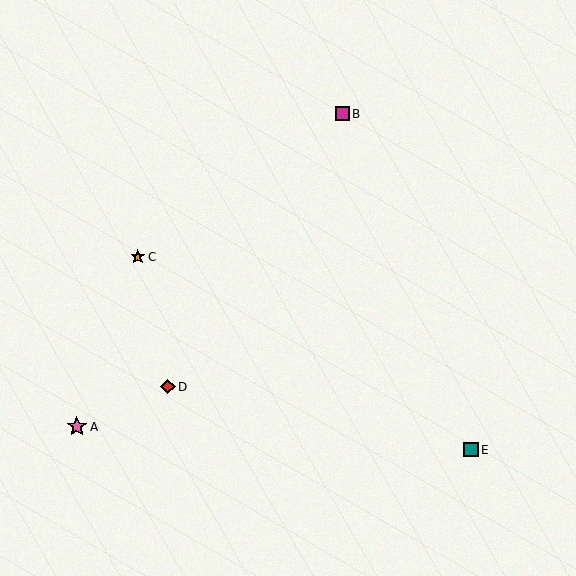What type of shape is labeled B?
Shape B is a magenta square.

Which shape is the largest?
The pink star (labeled A) is the largest.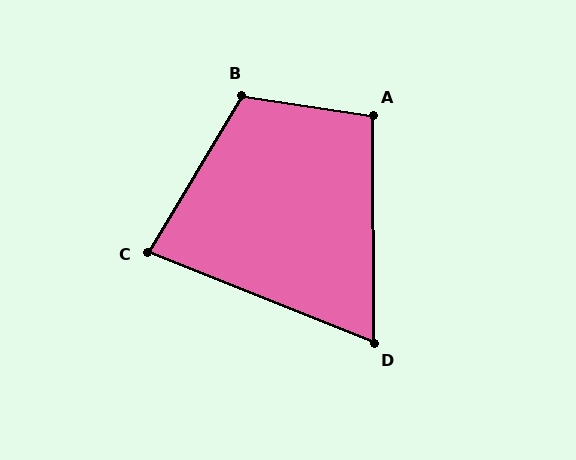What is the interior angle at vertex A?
Approximately 99 degrees (obtuse).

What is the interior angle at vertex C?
Approximately 81 degrees (acute).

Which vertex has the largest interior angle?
B, at approximately 112 degrees.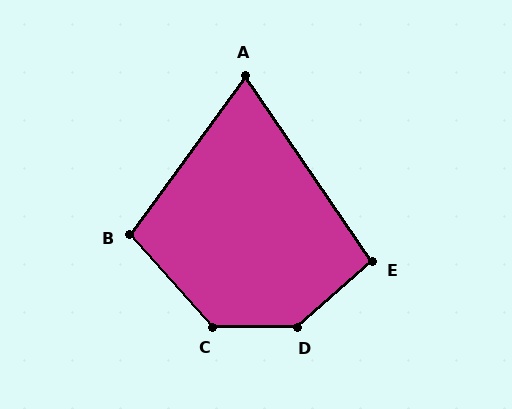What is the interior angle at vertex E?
Approximately 97 degrees (obtuse).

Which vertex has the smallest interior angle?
A, at approximately 70 degrees.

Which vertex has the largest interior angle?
D, at approximately 138 degrees.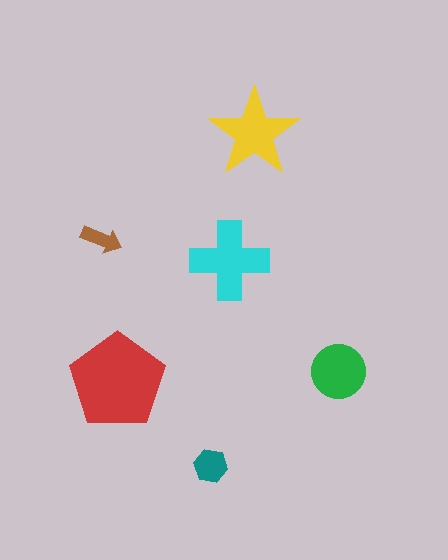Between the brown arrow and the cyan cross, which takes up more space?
The cyan cross.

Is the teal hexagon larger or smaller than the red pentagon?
Smaller.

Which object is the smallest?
The brown arrow.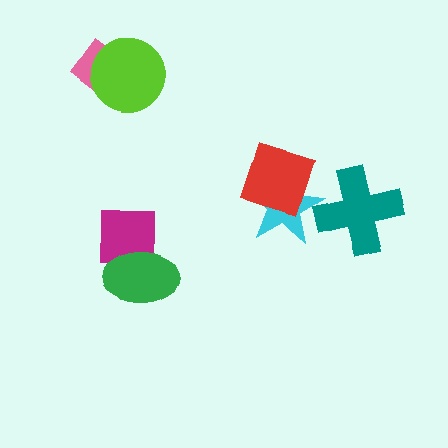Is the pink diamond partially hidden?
Yes, it is partially covered by another shape.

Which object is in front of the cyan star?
The red diamond is in front of the cyan star.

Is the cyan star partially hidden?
Yes, it is partially covered by another shape.